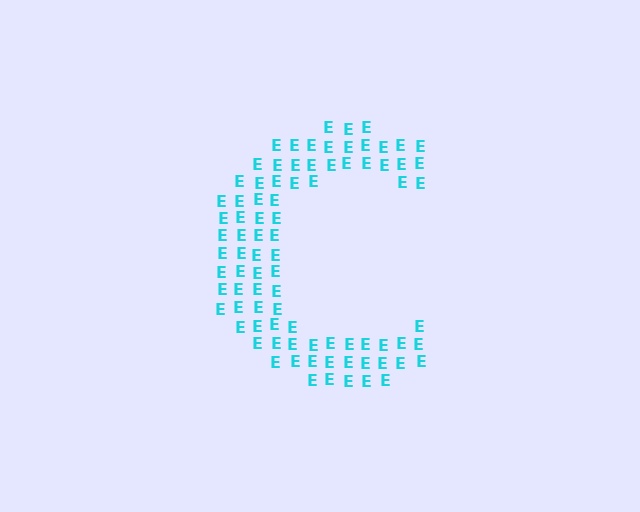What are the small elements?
The small elements are letter E's.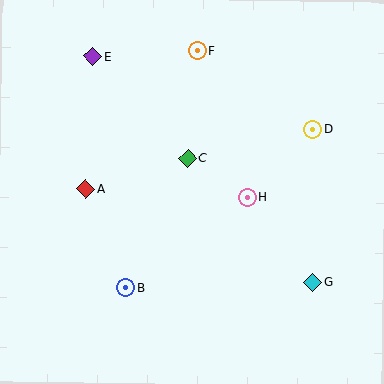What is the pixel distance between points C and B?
The distance between C and B is 144 pixels.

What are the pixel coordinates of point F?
Point F is at (197, 51).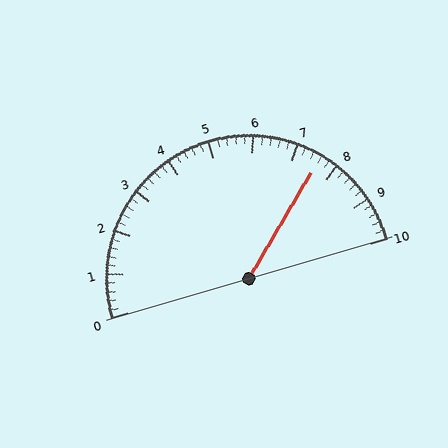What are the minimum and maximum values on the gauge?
The gauge ranges from 0 to 10.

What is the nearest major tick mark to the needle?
The nearest major tick mark is 8.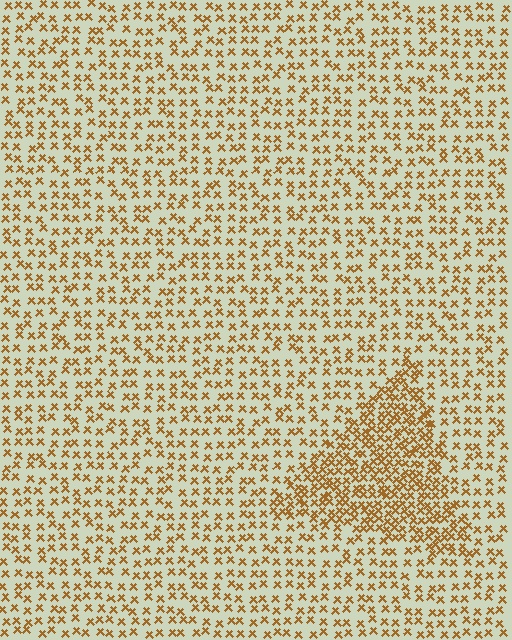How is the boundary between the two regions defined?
The boundary is defined by a change in element density (approximately 2.1x ratio). All elements are the same color, size, and shape.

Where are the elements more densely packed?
The elements are more densely packed inside the triangle boundary.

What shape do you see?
I see a triangle.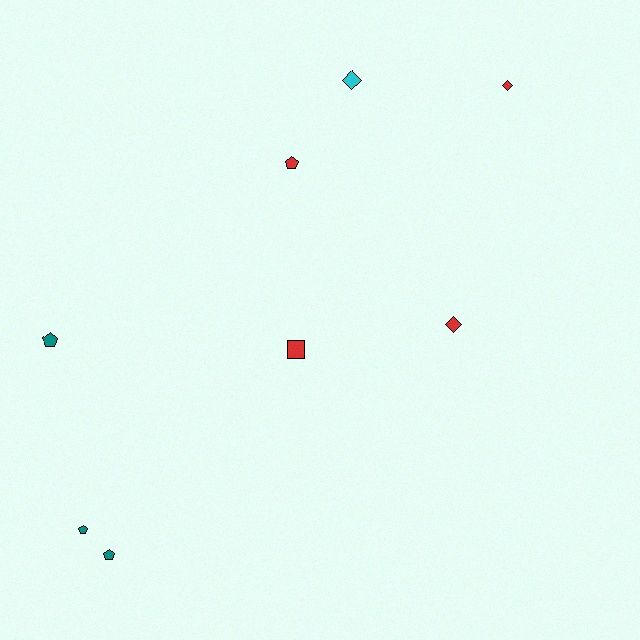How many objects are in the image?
There are 8 objects.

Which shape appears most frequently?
Pentagon, with 4 objects.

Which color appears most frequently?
Red, with 4 objects.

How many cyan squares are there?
There are no cyan squares.